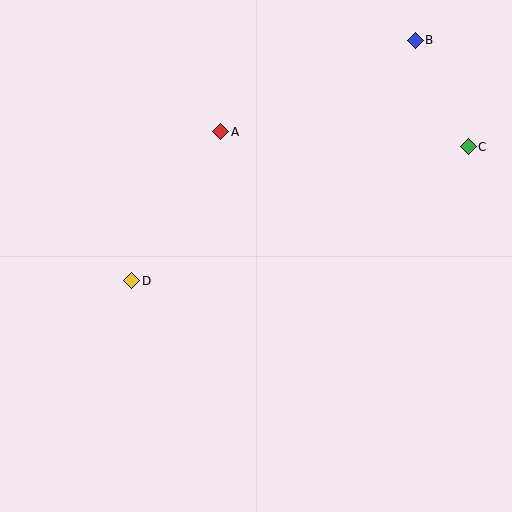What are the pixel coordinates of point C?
Point C is at (468, 147).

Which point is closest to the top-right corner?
Point B is closest to the top-right corner.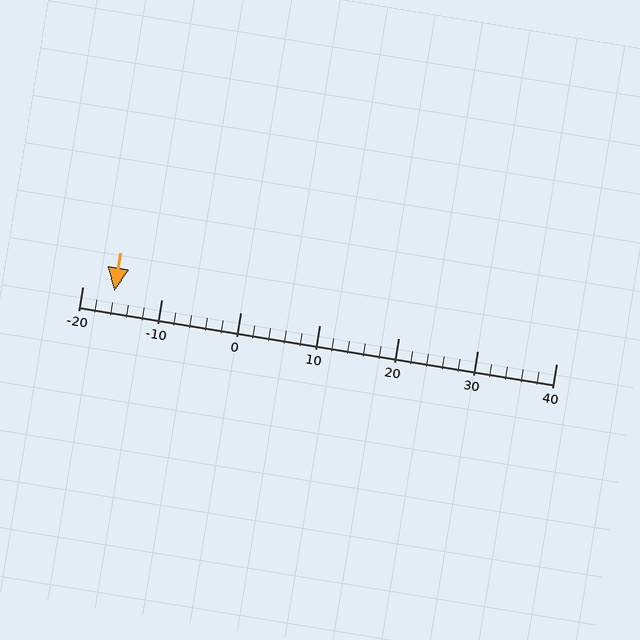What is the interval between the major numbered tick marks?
The major tick marks are spaced 10 units apart.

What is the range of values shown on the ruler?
The ruler shows values from -20 to 40.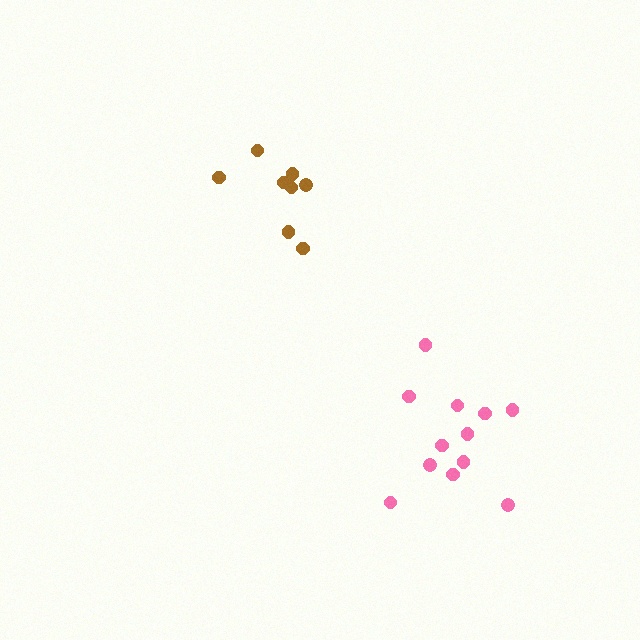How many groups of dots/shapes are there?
There are 2 groups.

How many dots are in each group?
Group 1: 12 dots, Group 2: 8 dots (20 total).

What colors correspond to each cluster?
The clusters are colored: pink, brown.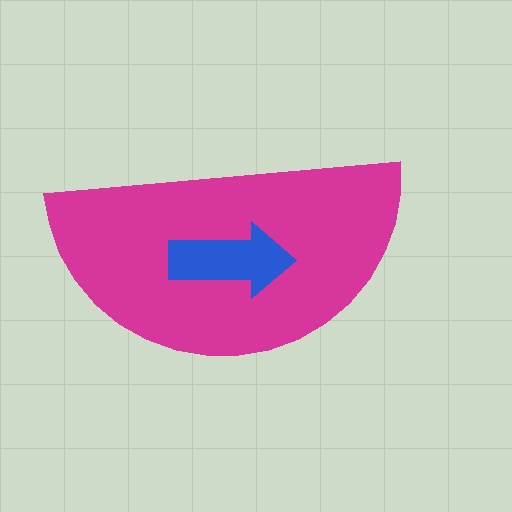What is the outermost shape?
The magenta semicircle.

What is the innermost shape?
The blue arrow.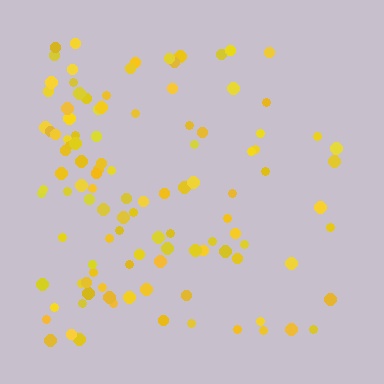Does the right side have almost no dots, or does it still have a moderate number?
Still a moderate number, just noticeably fewer than the left.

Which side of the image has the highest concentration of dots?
The left.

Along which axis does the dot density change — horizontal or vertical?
Horizontal.